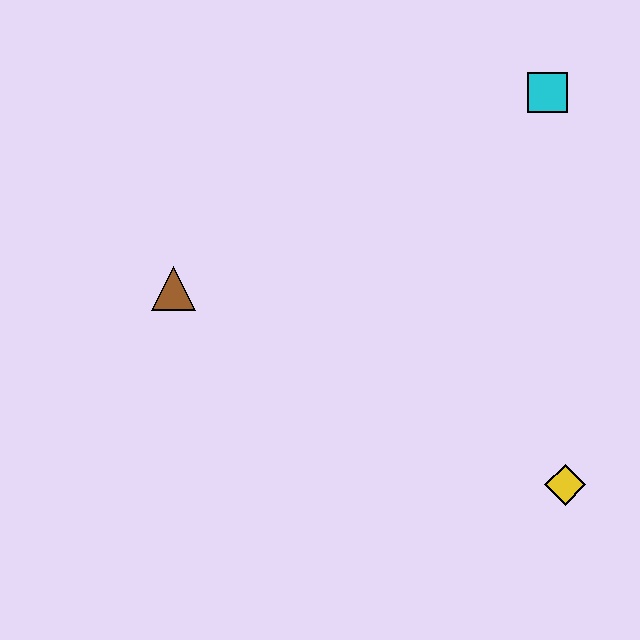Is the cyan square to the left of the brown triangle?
No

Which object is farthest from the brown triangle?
The yellow diamond is farthest from the brown triangle.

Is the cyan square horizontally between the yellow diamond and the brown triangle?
Yes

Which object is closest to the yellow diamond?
The cyan square is closest to the yellow diamond.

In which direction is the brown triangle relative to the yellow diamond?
The brown triangle is to the left of the yellow diamond.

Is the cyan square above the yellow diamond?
Yes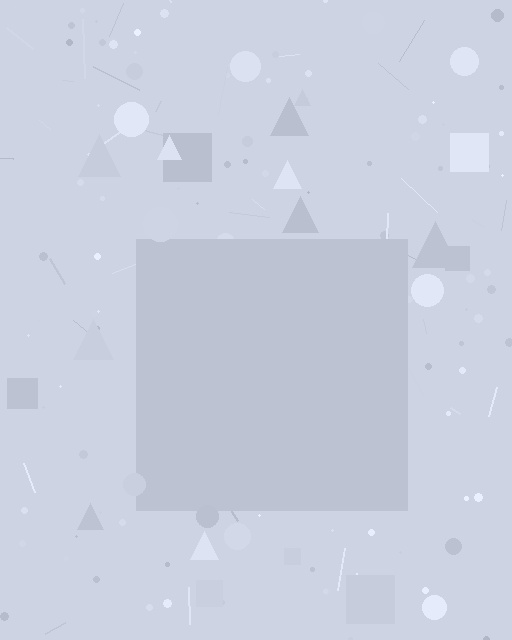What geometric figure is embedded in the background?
A square is embedded in the background.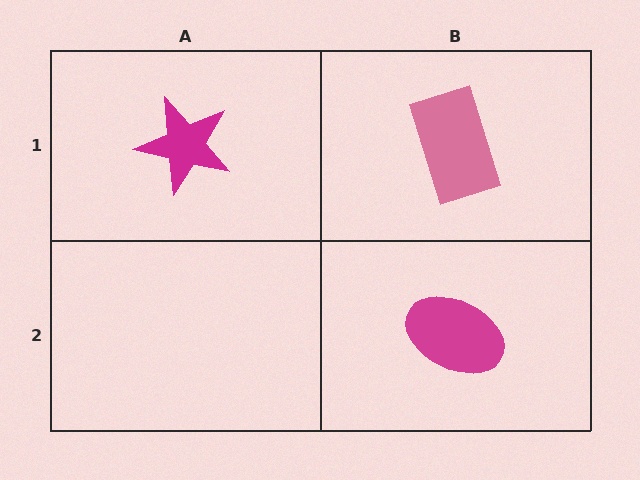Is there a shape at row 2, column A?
No, that cell is empty.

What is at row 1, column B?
A pink rectangle.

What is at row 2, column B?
A magenta ellipse.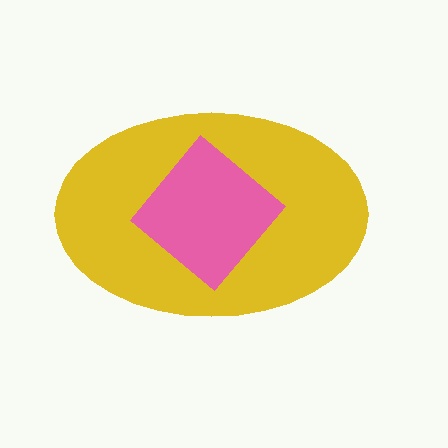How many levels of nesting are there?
2.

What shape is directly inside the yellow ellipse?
The pink diamond.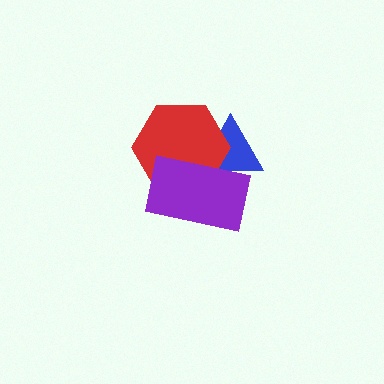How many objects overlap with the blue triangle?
2 objects overlap with the blue triangle.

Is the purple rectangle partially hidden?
No, no other shape covers it.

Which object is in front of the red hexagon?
The purple rectangle is in front of the red hexagon.